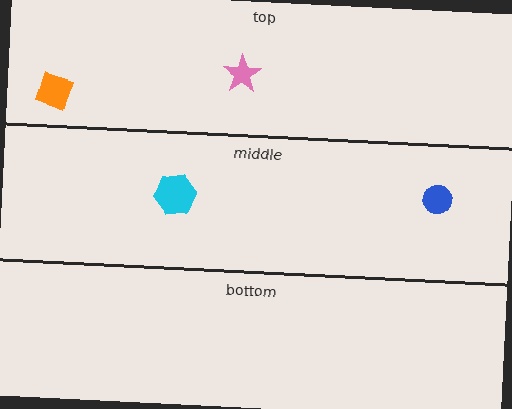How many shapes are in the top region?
2.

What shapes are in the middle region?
The cyan hexagon, the blue circle.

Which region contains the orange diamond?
The top region.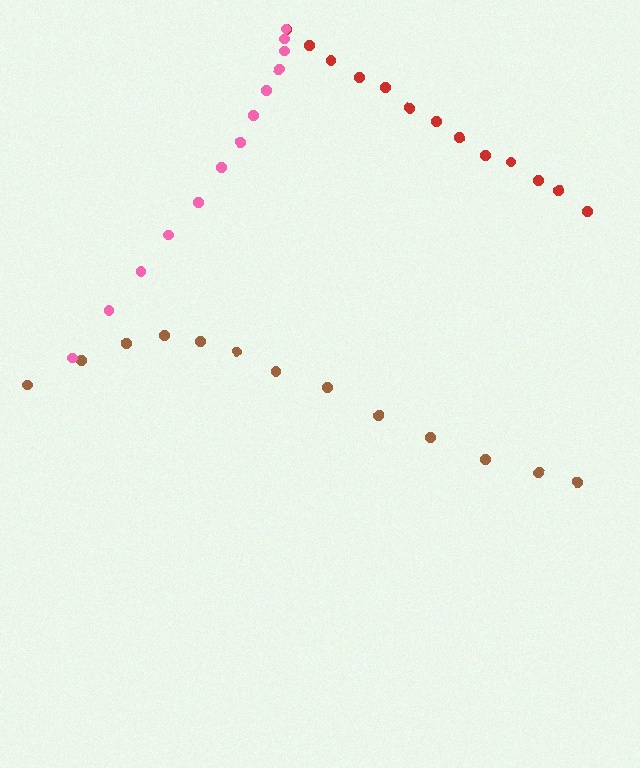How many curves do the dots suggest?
There are 3 distinct paths.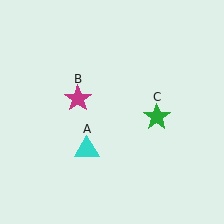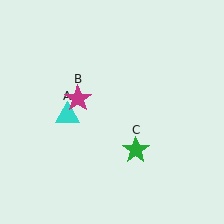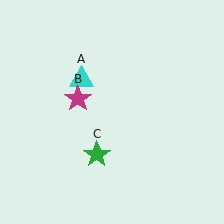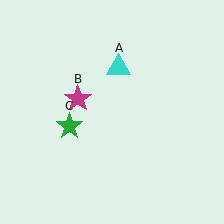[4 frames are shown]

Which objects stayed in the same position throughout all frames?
Magenta star (object B) remained stationary.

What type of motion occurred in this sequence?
The cyan triangle (object A), green star (object C) rotated clockwise around the center of the scene.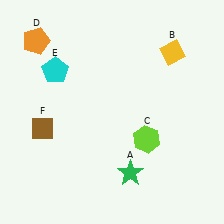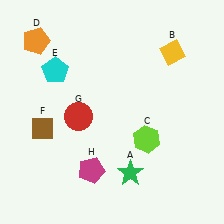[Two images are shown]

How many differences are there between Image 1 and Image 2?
There are 2 differences between the two images.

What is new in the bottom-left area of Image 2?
A magenta pentagon (H) was added in the bottom-left area of Image 2.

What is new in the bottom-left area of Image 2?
A red circle (G) was added in the bottom-left area of Image 2.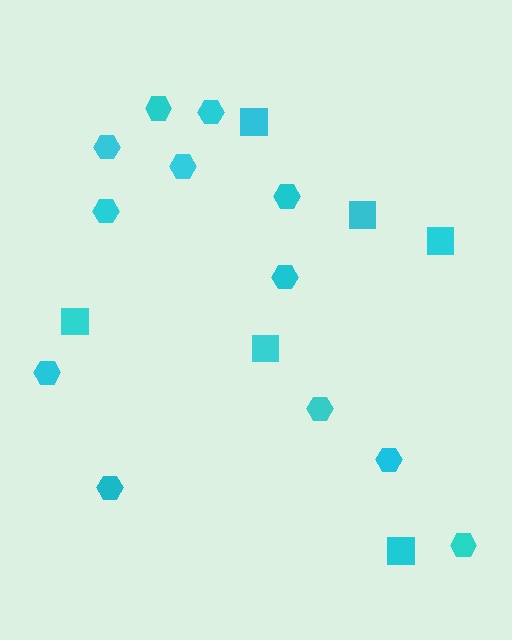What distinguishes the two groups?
There are 2 groups: one group of squares (6) and one group of hexagons (12).